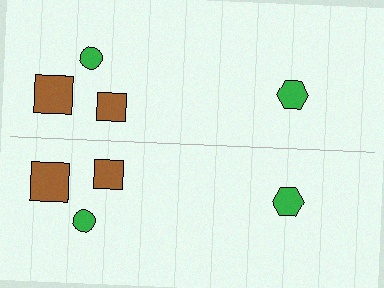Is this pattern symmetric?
Yes, this pattern has bilateral (reflection) symmetry.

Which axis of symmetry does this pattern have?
The pattern has a horizontal axis of symmetry running through the center of the image.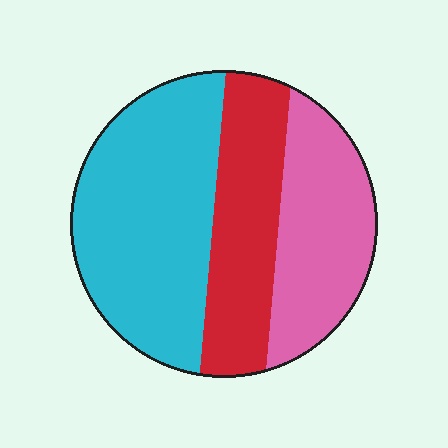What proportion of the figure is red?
Red takes up about one quarter (1/4) of the figure.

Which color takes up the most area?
Cyan, at roughly 45%.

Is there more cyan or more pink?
Cyan.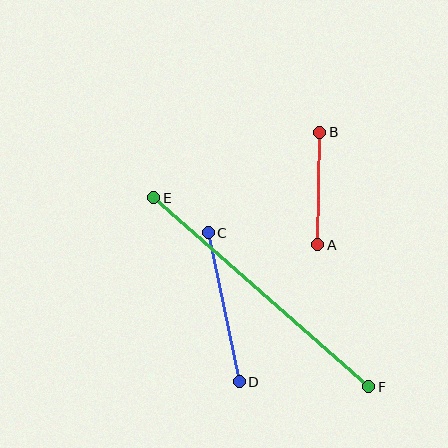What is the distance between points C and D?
The distance is approximately 152 pixels.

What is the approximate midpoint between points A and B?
The midpoint is at approximately (319, 188) pixels.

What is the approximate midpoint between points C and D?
The midpoint is at approximately (224, 307) pixels.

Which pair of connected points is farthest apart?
Points E and F are farthest apart.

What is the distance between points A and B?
The distance is approximately 113 pixels.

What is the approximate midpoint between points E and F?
The midpoint is at approximately (261, 292) pixels.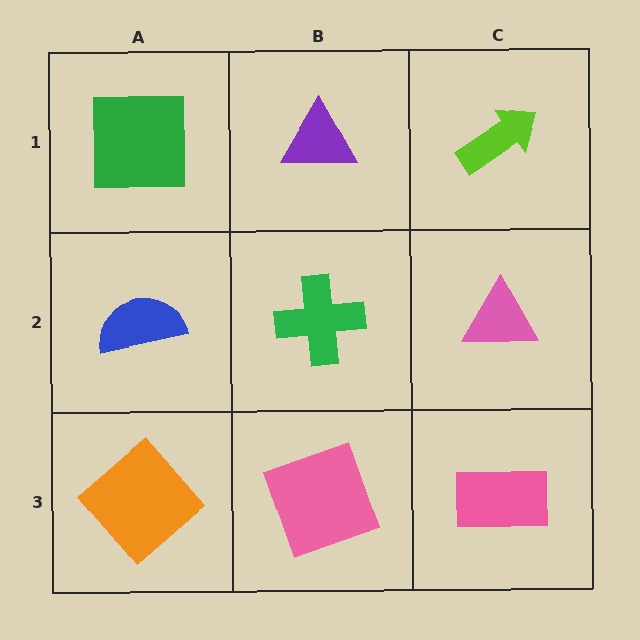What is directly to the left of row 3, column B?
An orange diamond.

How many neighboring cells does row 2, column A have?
3.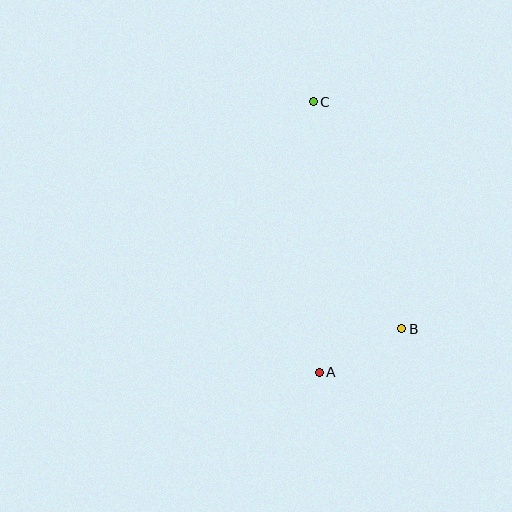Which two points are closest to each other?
Points A and B are closest to each other.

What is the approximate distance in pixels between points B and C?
The distance between B and C is approximately 244 pixels.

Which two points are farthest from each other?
Points A and C are farthest from each other.